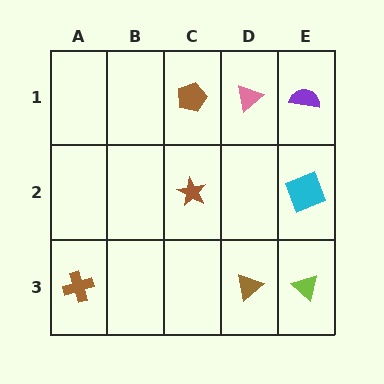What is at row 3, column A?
A brown cross.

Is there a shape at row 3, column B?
No, that cell is empty.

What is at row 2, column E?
A cyan square.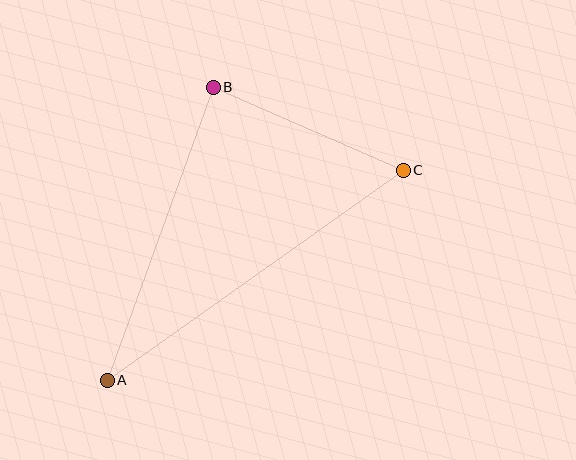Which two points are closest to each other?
Points B and C are closest to each other.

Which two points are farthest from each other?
Points A and C are farthest from each other.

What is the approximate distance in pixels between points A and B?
The distance between A and B is approximately 311 pixels.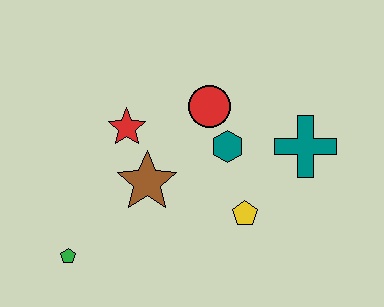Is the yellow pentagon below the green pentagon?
No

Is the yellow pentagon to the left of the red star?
No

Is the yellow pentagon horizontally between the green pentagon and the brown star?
No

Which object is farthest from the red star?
The teal cross is farthest from the red star.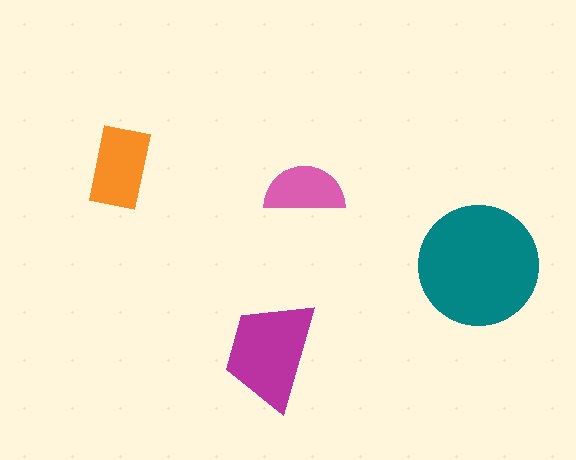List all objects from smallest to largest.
The pink semicircle, the orange rectangle, the magenta trapezoid, the teal circle.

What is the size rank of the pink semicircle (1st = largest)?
4th.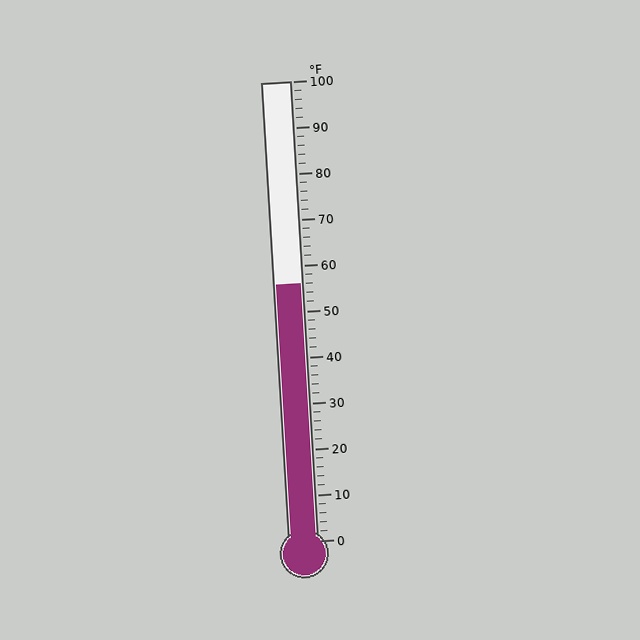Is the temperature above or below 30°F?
The temperature is above 30°F.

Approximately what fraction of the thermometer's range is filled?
The thermometer is filled to approximately 55% of its range.